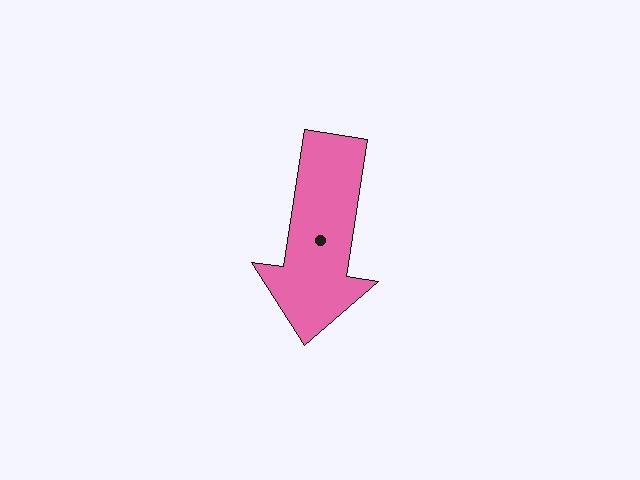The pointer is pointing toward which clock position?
Roughly 6 o'clock.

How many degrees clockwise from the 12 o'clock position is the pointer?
Approximately 188 degrees.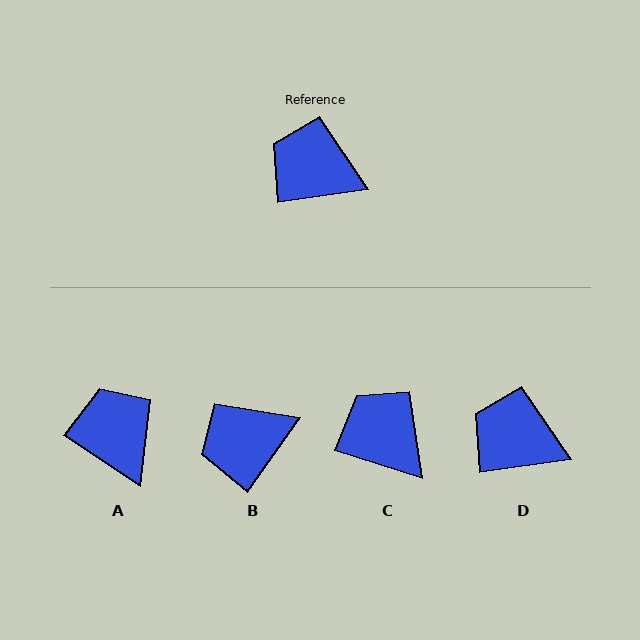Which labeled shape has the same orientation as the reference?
D.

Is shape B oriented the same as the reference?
No, it is off by about 46 degrees.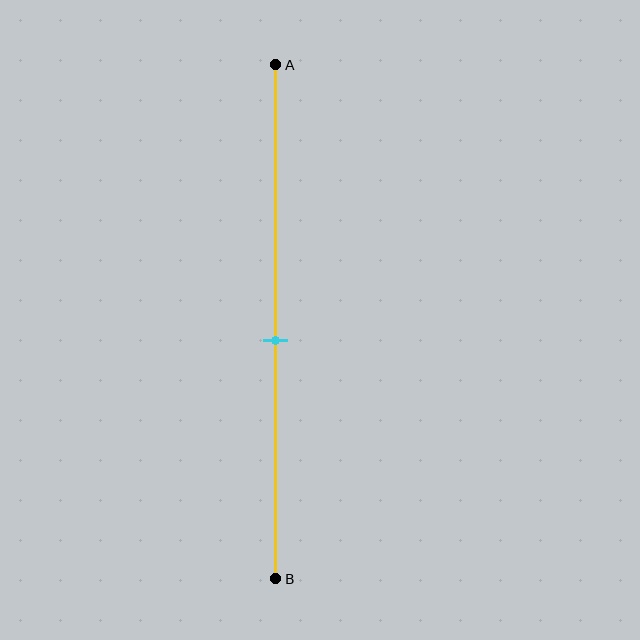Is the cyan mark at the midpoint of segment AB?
No, the mark is at about 55% from A, not at the 50% midpoint.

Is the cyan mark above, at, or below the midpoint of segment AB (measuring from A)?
The cyan mark is below the midpoint of segment AB.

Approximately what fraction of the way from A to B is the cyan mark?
The cyan mark is approximately 55% of the way from A to B.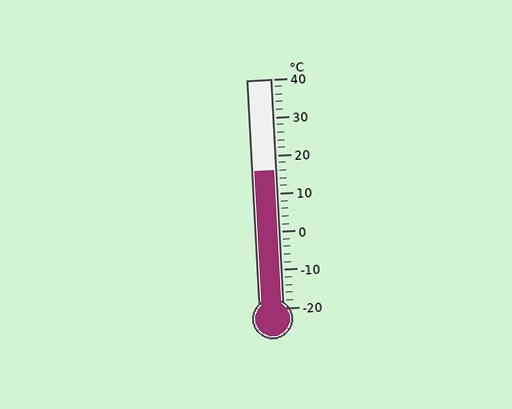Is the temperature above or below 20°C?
The temperature is below 20°C.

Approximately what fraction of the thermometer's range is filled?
The thermometer is filled to approximately 60% of its range.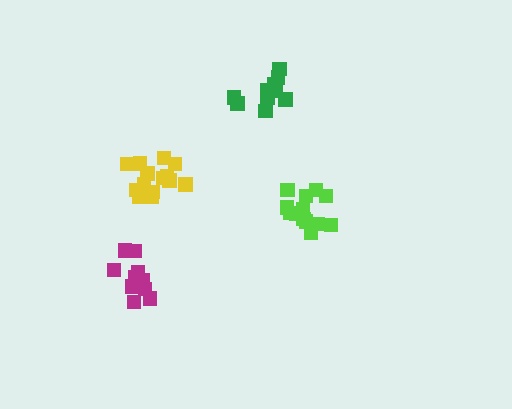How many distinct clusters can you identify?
There are 4 distinct clusters.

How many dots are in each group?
Group 1: 14 dots, Group 2: 11 dots, Group 3: 11 dots, Group 4: 14 dots (50 total).